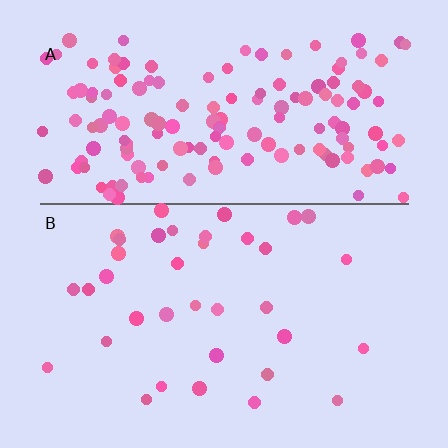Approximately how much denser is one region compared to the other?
Approximately 4.1× — region A over region B.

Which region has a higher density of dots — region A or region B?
A (the top).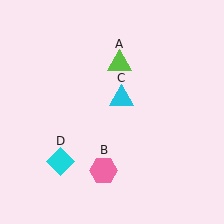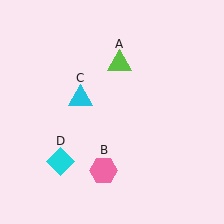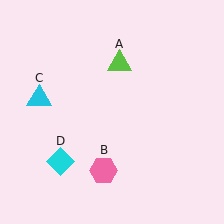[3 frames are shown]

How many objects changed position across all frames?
1 object changed position: cyan triangle (object C).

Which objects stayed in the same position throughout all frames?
Lime triangle (object A) and pink hexagon (object B) and cyan diamond (object D) remained stationary.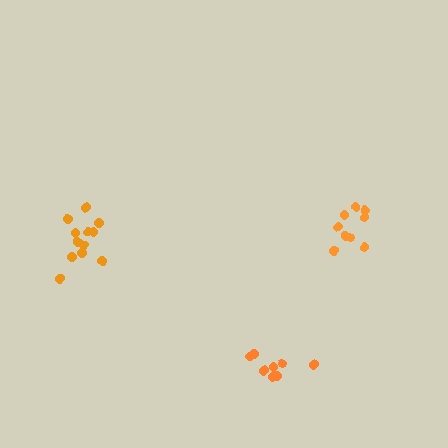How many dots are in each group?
Group 1: 12 dots, Group 2: 9 dots, Group 3: 8 dots (29 total).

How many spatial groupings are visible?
There are 3 spatial groupings.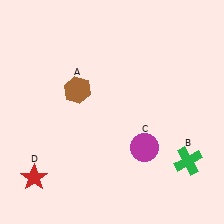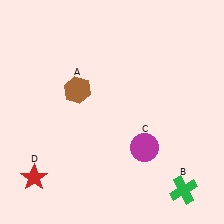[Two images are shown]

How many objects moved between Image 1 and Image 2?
1 object moved between the two images.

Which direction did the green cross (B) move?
The green cross (B) moved down.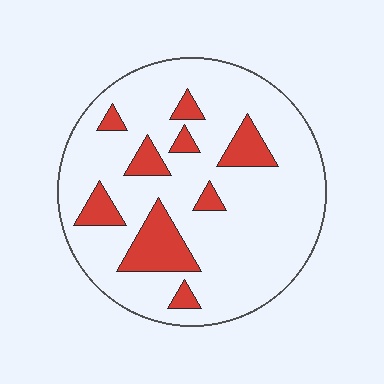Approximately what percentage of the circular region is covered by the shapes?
Approximately 15%.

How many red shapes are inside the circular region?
9.